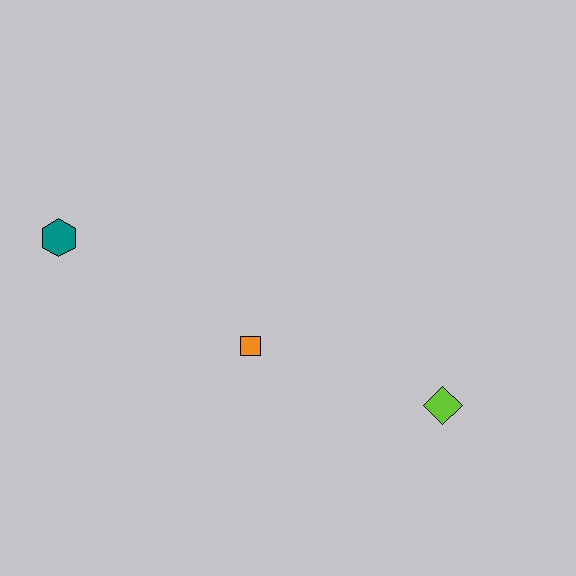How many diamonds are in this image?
There is 1 diamond.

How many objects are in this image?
There are 3 objects.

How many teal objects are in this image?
There is 1 teal object.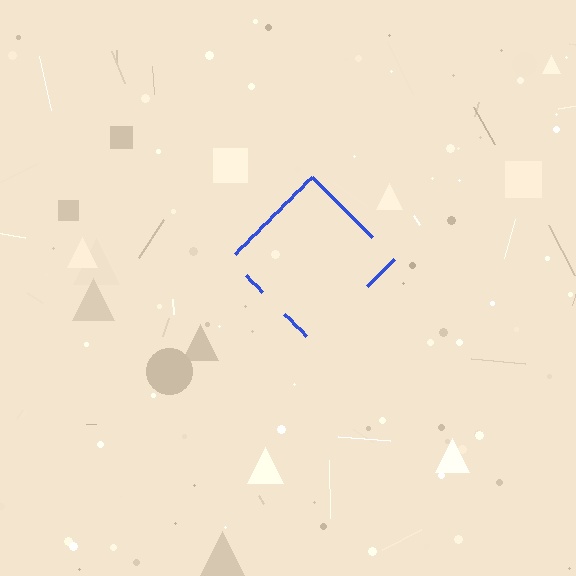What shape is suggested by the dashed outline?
The dashed outline suggests a diamond.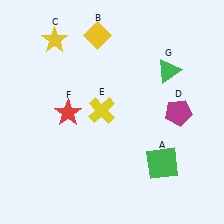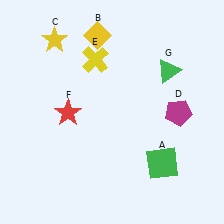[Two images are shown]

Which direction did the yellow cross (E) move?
The yellow cross (E) moved up.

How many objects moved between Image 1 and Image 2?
1 object moved between the two images.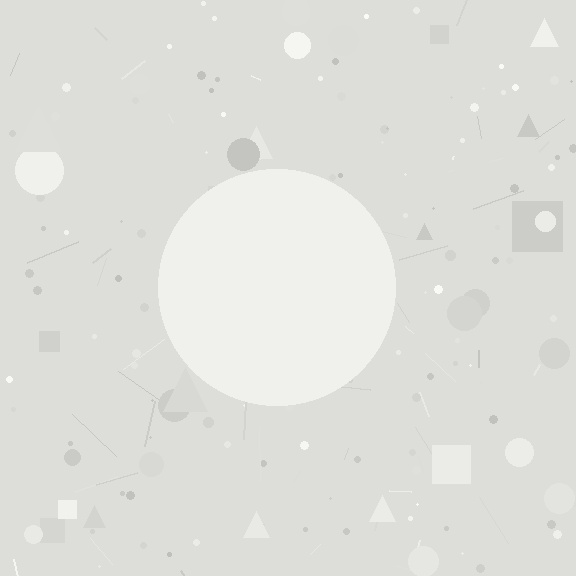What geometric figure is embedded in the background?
A circle is embedded in the background.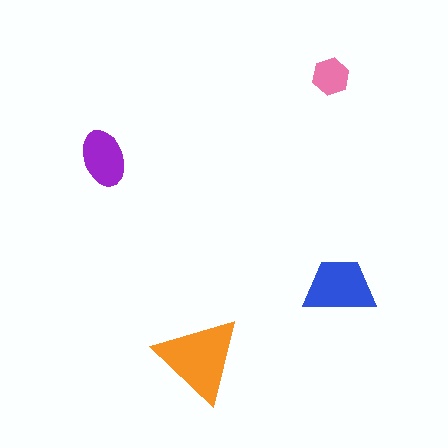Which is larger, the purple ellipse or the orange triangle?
The orange triangle.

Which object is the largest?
The orange triangle.